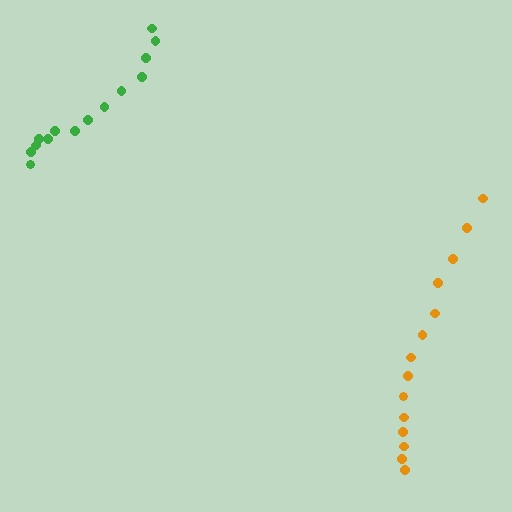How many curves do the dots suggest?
There are 2 distinct paths.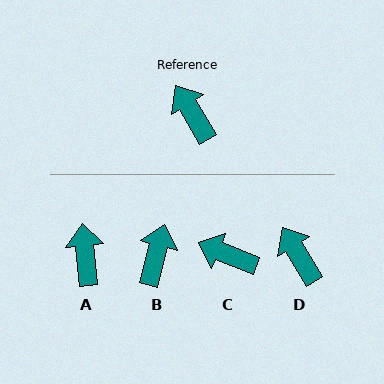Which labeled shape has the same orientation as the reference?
D.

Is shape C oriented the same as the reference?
No, it is off by about 37 degrees.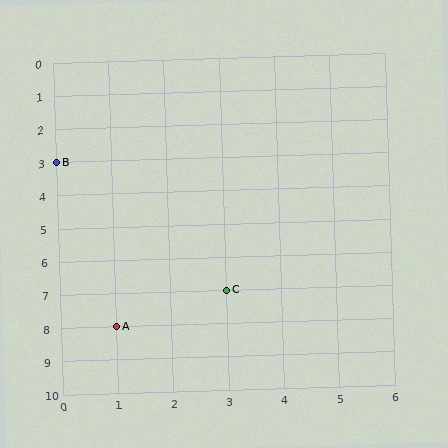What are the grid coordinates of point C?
Point C is at grid coordinates (3, 7).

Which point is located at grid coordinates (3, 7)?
Point C is at (3, 7).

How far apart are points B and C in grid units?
Points B and C are 3 columns and 4 rows apart (about 5.0 grid units diagonally).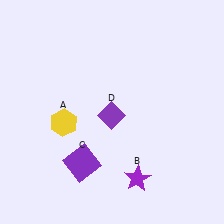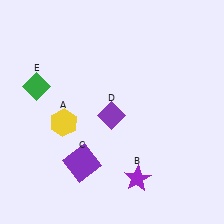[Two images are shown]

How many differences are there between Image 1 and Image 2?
There is 1 difference between the two images.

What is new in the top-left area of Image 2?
A green diamond (E) was added in the top-left area of Image 2.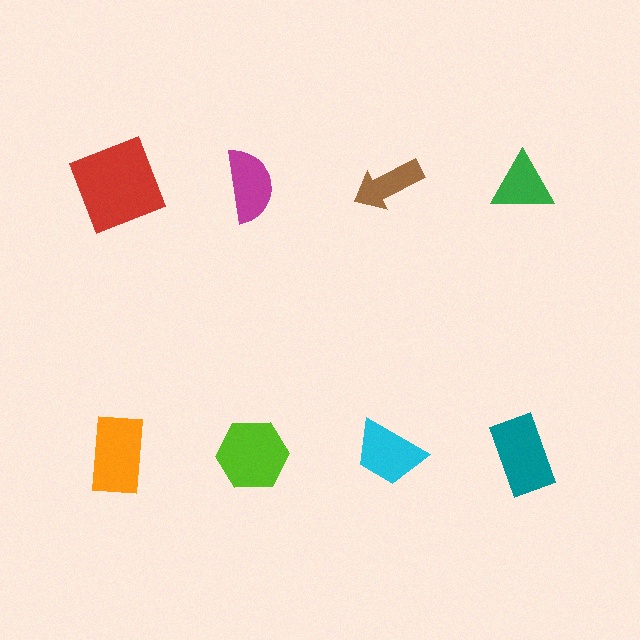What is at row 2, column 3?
A cyan trapezoid.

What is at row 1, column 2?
A magenta semicircle.